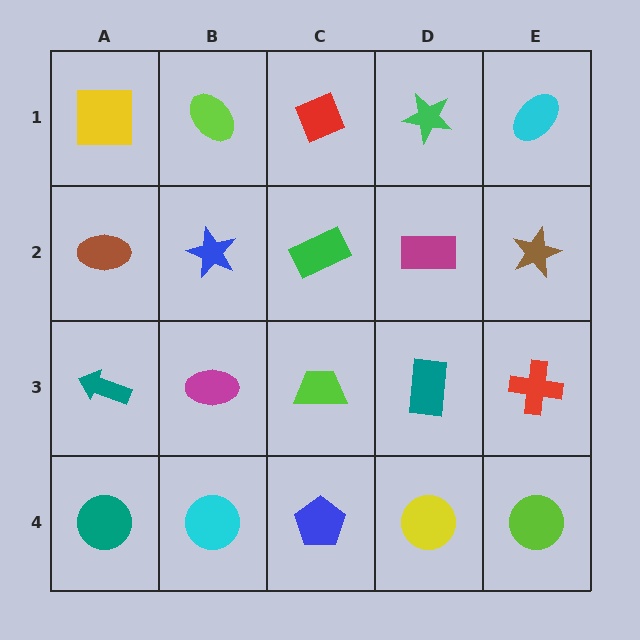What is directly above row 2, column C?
A red diamond.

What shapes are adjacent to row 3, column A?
A brown ellipse (row 2, column A), a teal circle (row 4, column A), a magenta ellipse (row 3, column B).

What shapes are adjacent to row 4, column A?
A teal arrow (row 3, column A), a cyan circle (row 4, column B).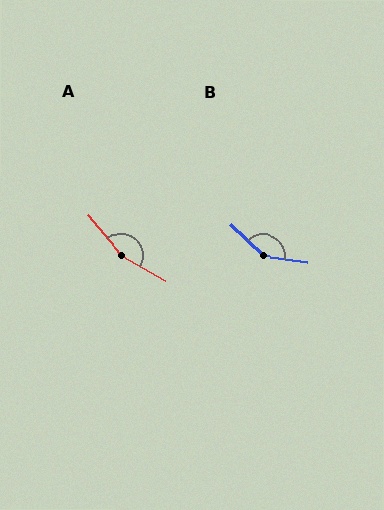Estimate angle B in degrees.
Approximately 145 degrees.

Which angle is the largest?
A, at approximately 160 degrees.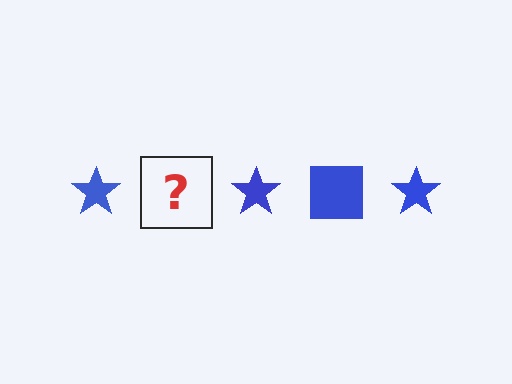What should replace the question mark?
The question mark should be replaced with a blue square.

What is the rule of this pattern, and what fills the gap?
The rule is that the pattern cycles through star, square shapes in blue. The gap should be filled with a blue square.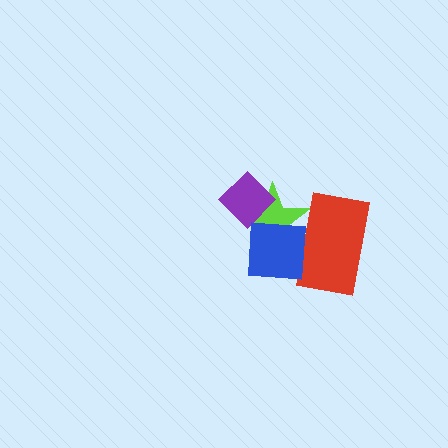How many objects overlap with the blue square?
3 objects overlap with the blue square.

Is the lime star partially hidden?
Yes, it is partially covered by another shape.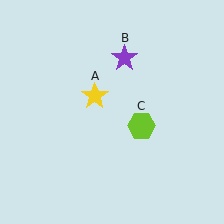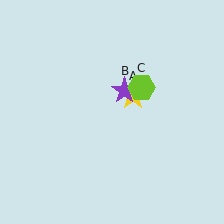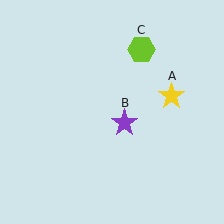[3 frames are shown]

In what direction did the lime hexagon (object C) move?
The lime hexagon (object C) moved up.